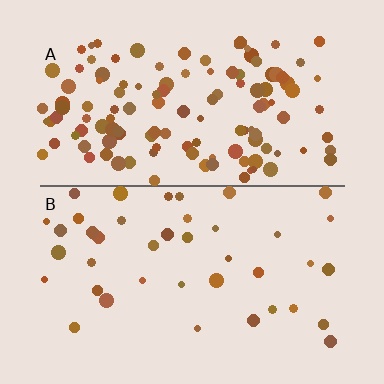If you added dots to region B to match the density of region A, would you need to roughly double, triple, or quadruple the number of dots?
Approximately triple.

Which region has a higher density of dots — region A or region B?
A (the top).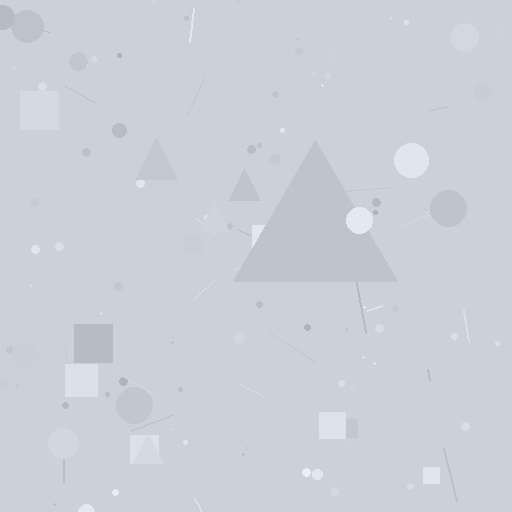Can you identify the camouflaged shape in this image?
The camouflaged shape is a triangle.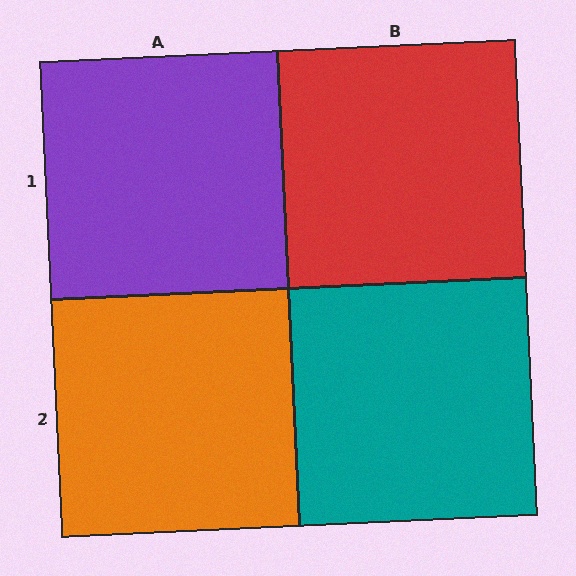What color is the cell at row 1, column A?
Purple.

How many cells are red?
1 cell is red.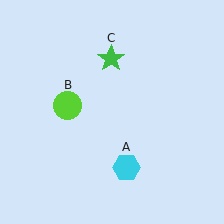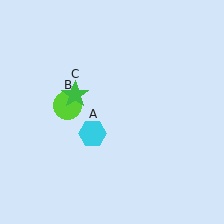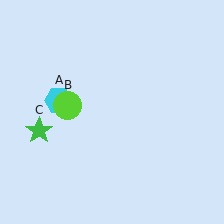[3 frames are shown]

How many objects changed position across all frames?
2 objects changed position: cyan hexagon (object A), green star (object C).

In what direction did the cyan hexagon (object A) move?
The cyan hexagon (object A) moved up and to the left.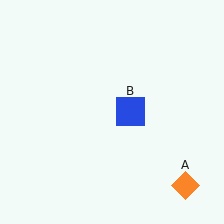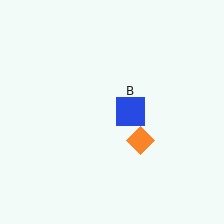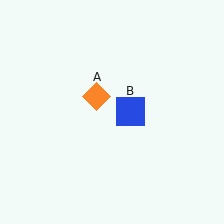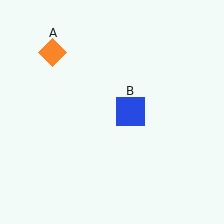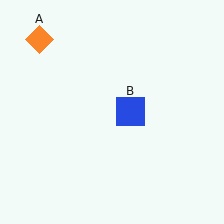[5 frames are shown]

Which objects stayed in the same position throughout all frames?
Blue square (object B) remained stationary.